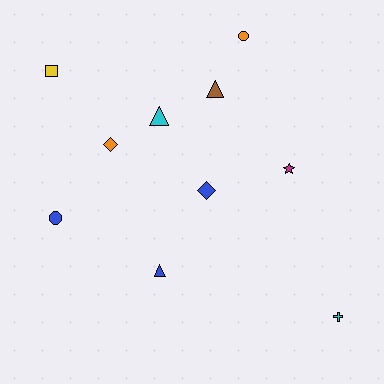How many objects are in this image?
There are 10 objects.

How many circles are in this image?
There are 2 circles.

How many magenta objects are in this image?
There is 1 magenta object.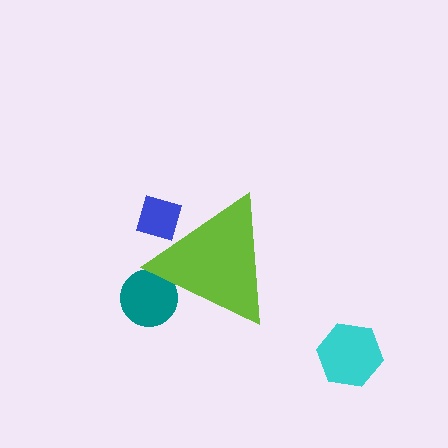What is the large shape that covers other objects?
A lime triangle.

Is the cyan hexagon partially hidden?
No, the cyan hexagon is fully visible.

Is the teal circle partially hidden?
Yes, the teal circle is partially hidden behind the lime triangle.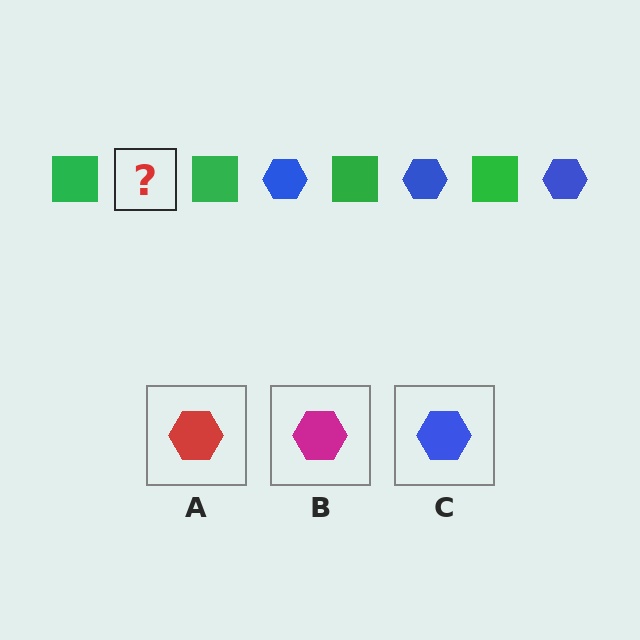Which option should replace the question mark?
Option C.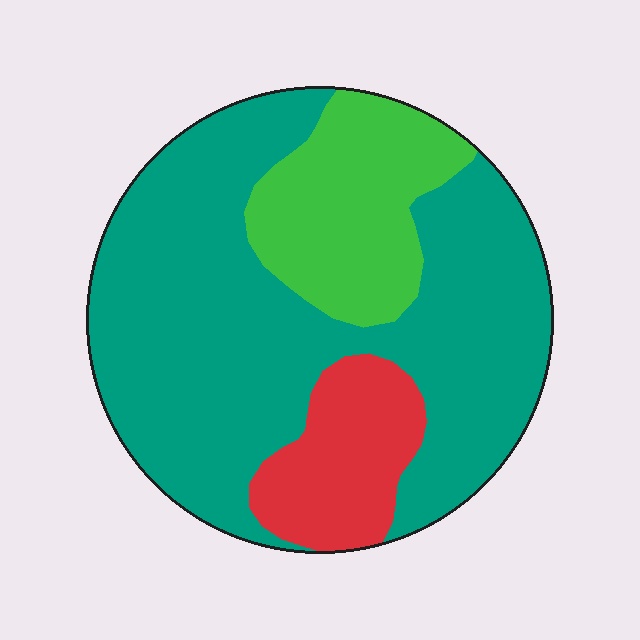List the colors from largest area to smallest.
From largest to smallest: teal, green, red.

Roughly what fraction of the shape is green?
Green covers around 20% of the shape.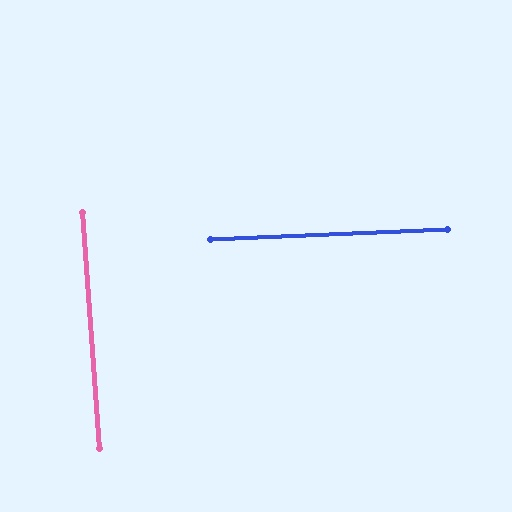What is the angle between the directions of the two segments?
Approximately 88 degrees.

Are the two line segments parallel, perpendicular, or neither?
Perpendicular — they meet at approximately 88°.